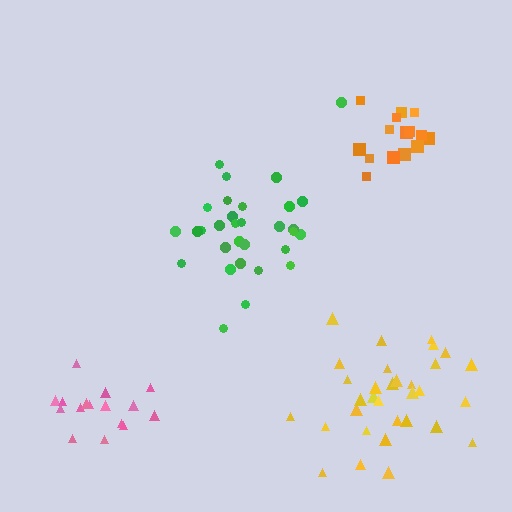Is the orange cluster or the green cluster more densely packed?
Orange.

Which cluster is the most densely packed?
Orange.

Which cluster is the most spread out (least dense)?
Yellow.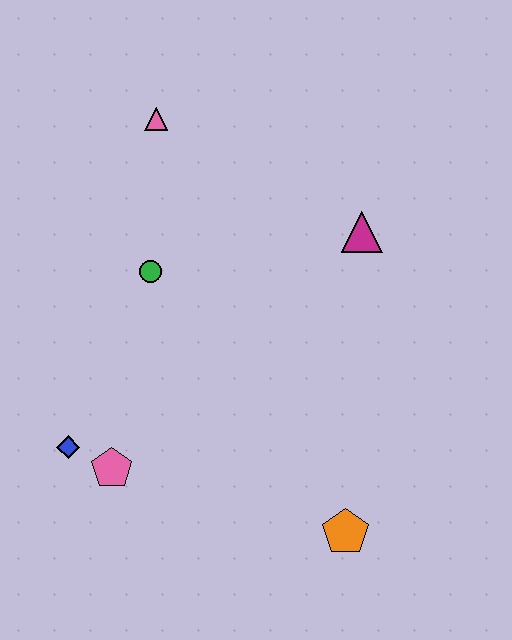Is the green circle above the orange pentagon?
Yes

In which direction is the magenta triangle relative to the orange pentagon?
The magenta triangle is above the orange pentagon.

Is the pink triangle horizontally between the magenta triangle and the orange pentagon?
No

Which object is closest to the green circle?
The pink triangle is closest to the green circle.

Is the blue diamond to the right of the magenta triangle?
No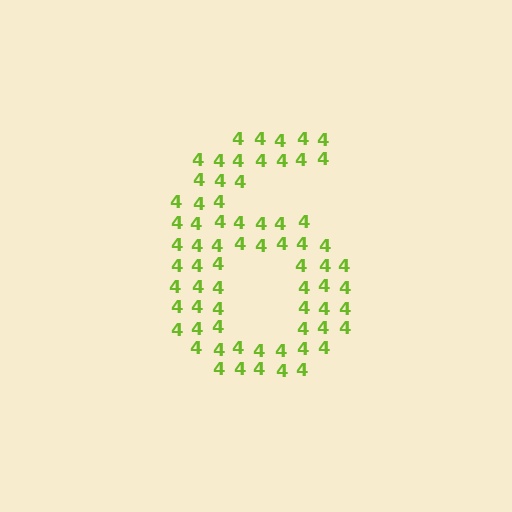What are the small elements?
The small elements are digit 4's.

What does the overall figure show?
The overall figure shows the digit 6.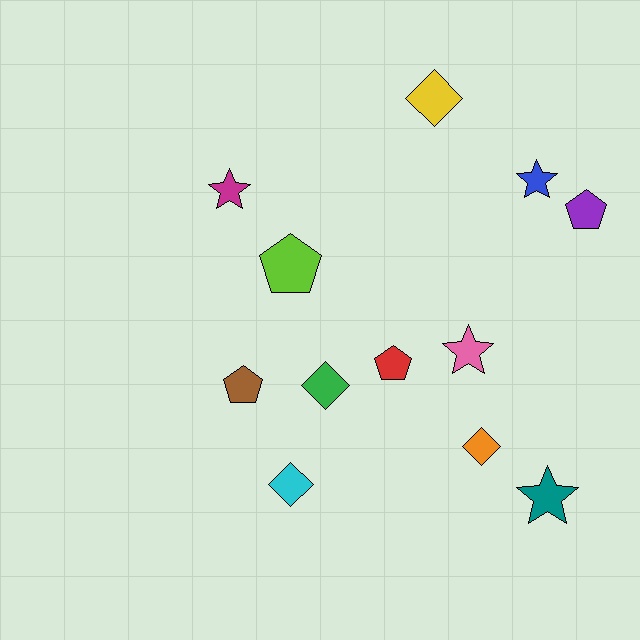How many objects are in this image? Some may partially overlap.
There are 12 objects.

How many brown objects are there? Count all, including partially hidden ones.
There is 1 brown object.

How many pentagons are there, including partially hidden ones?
There are 4 pentagons.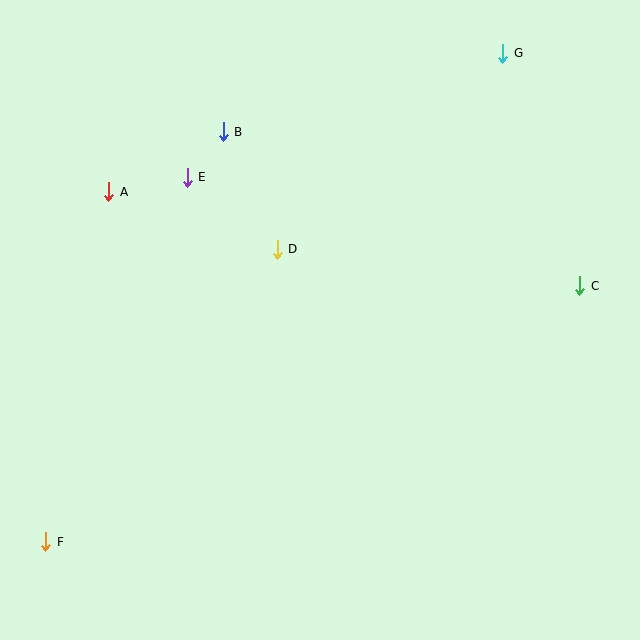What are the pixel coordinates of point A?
Point A is at (109, 192).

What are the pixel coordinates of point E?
Point E is at (187, 177).